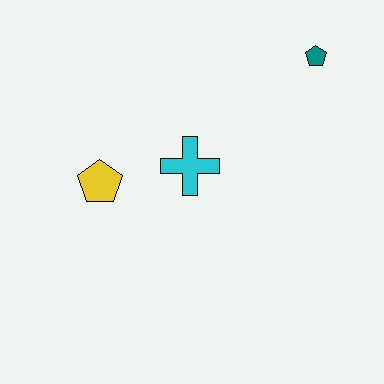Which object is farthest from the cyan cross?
The teal pentagon is farthest from the cyan cross.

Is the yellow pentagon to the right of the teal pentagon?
No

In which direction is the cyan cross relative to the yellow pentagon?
The cyan cross is to the right of the yellow pentagon.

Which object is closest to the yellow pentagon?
The cyan cross is closest to the yellow pentagon.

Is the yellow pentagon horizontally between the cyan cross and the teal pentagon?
No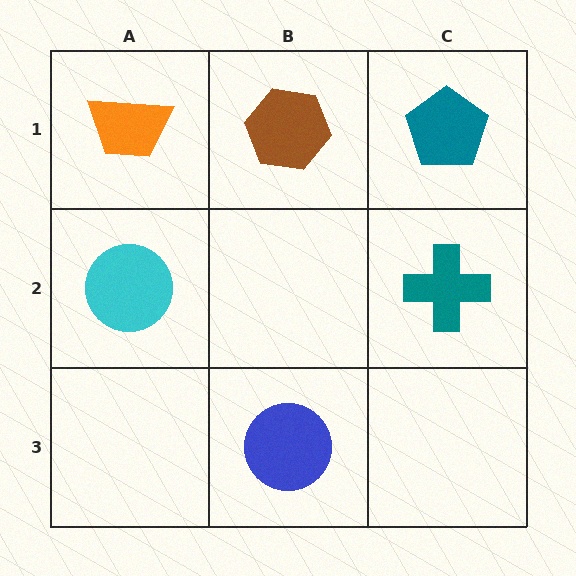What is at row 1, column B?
A brown hexagon.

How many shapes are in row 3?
1 shape.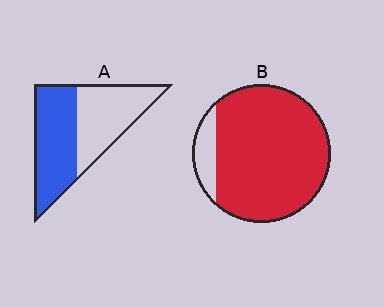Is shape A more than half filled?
Roughly half.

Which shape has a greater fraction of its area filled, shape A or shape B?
Shape B.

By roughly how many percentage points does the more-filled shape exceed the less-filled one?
By roughly 35 percentage points (B over A).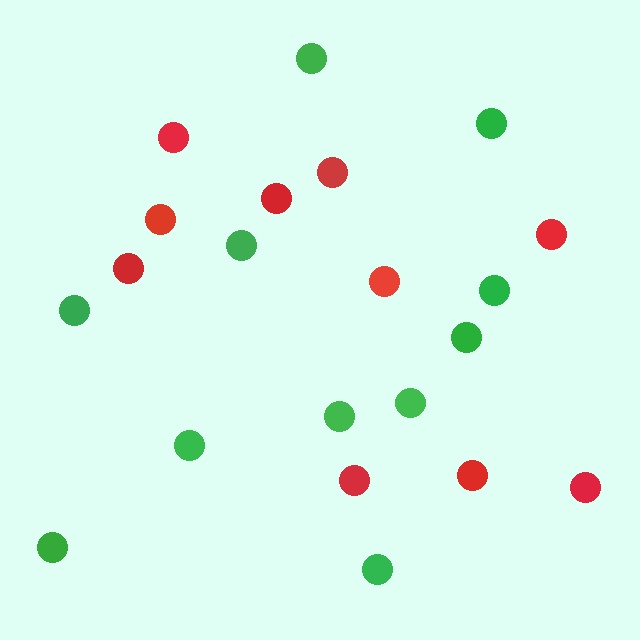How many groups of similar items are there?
There are 2 groups: one group of green circles (11) and one group of red circles (10).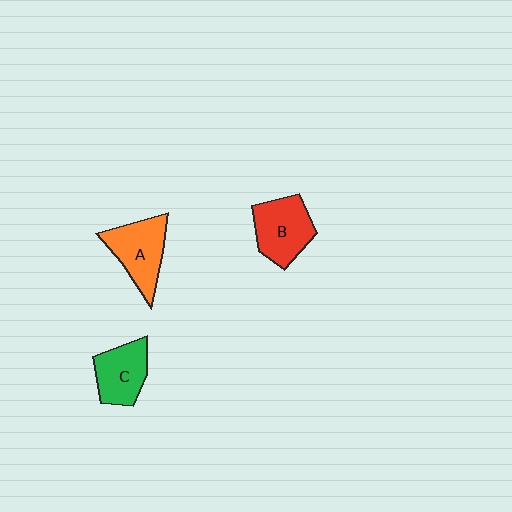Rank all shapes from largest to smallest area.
From largest to smallest: A (orange), B (red), C (green).